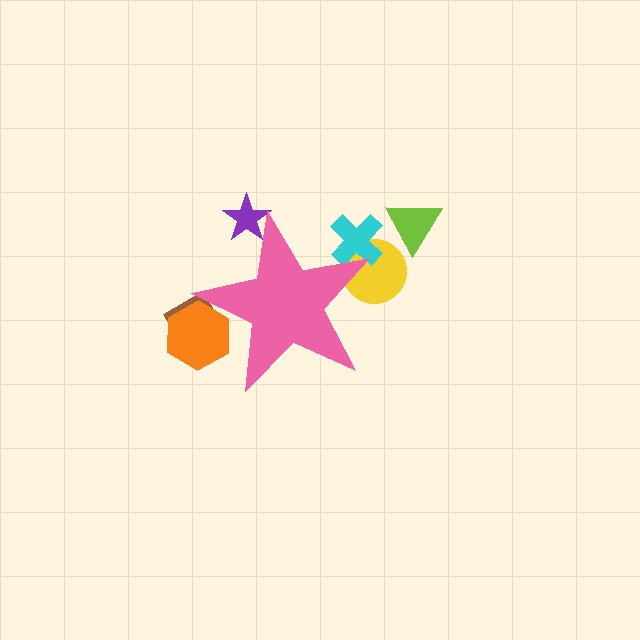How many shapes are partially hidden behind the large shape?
5 shapes are partially hidden.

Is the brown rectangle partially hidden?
Yes, the brown rectangle is partially hidden behind the pink star.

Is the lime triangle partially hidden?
No, the lime triangle is fully visible.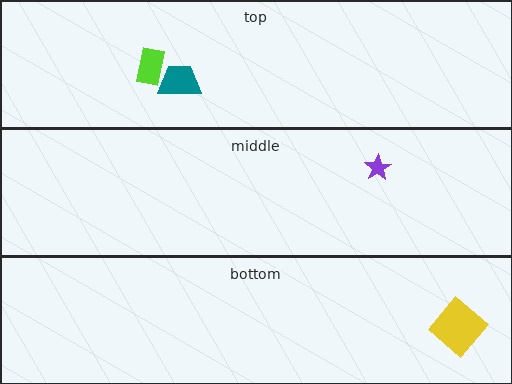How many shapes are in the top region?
2.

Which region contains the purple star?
The middle region.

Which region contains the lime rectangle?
The top region.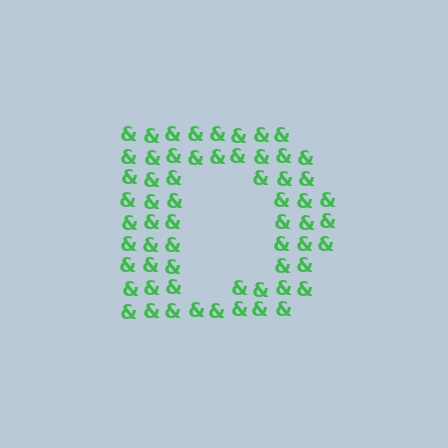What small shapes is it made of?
It is made of small ampersands.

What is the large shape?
The large shape is the letter D.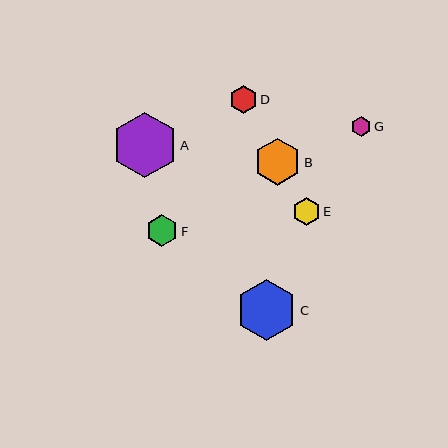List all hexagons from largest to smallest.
From largest to smallest: A, C, B, F, E, D, G.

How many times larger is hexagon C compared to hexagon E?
Hexagon C is approximately 2.2 times the size of hexagon E.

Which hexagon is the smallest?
Hexagon G is the smallest with a size of approximately 20 pixels.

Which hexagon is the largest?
Hexagon A is the largest with a size of approximately 66 pixels.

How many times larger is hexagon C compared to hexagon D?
Hexagon C is approximately 2.2 times the size of hexagon D.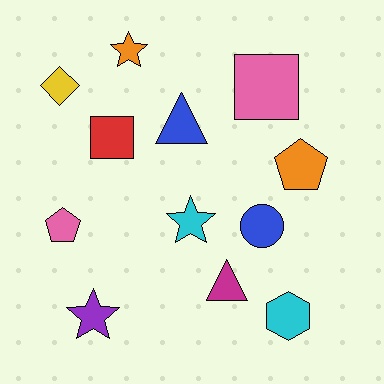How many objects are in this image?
There are 12 objects.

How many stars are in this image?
There are 3 stars.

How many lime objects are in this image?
There are no lime objects.